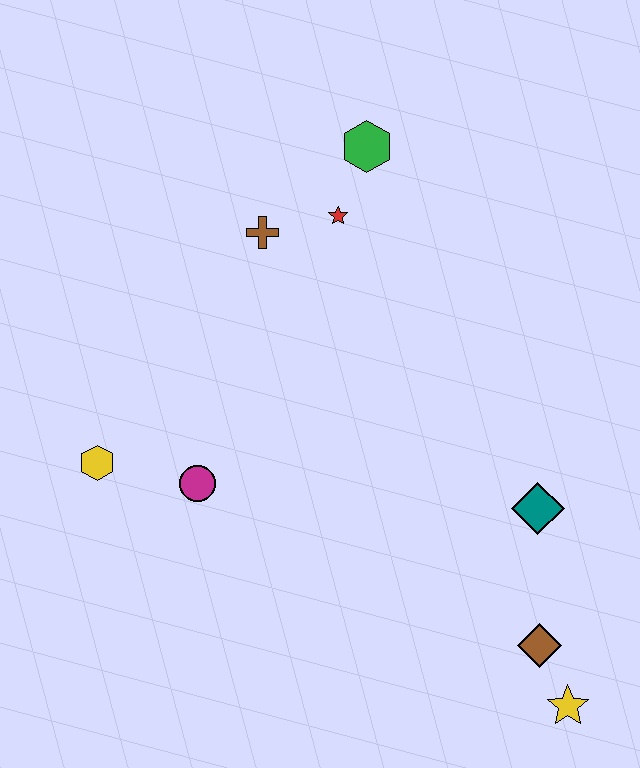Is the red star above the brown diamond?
Yes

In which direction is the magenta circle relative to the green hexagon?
The magenta circle is below the green hexagon.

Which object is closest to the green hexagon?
The red star is closest to the green hexagon.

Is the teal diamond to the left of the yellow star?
Yes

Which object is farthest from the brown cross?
The yellow star is farthest from the brown cross.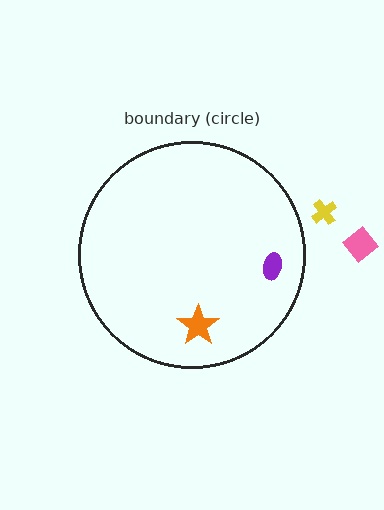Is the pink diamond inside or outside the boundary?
Outside.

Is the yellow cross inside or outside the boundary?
Outside.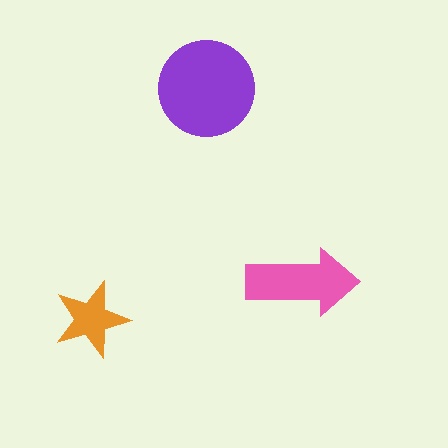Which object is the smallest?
The orange star.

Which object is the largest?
The purple circle.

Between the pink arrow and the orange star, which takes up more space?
The pink arrow.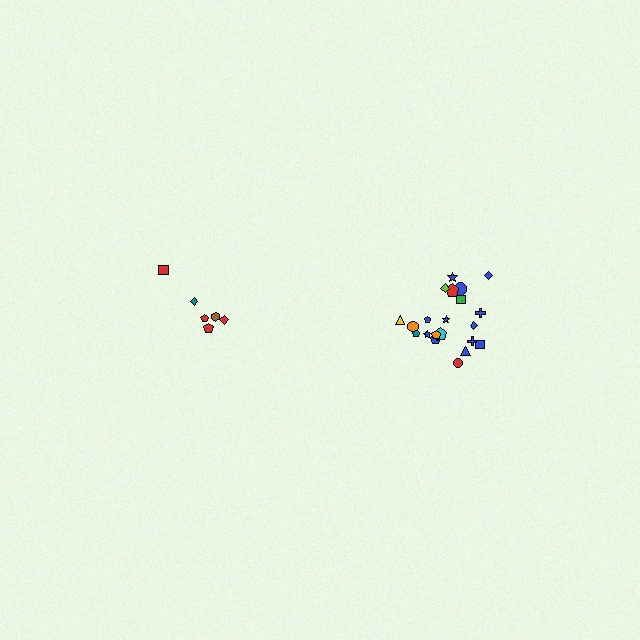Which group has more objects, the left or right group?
The right group.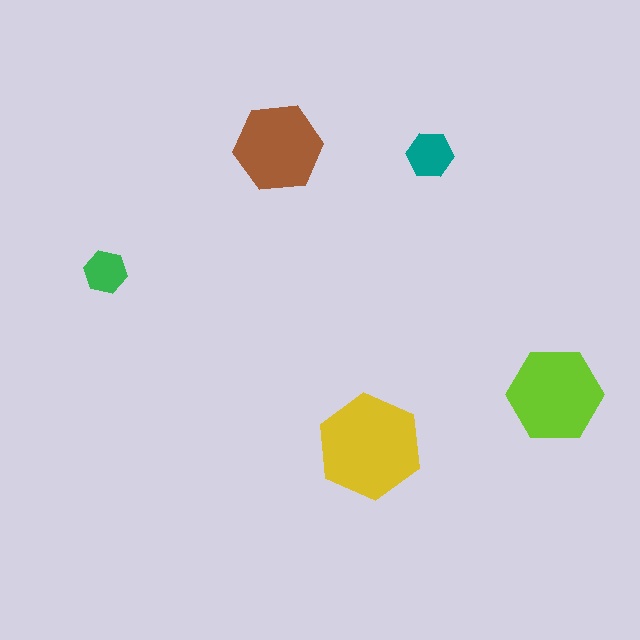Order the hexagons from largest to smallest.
the yellow one, the lime one, the brown one, the teal one, the green one.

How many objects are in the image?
There are 5 objects in the image.